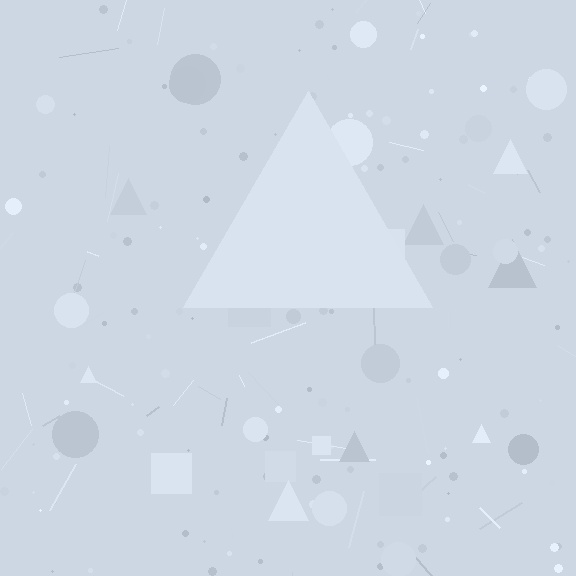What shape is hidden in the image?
A triangle is hidden in the image.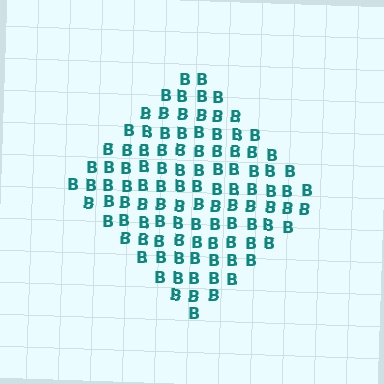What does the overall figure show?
The overall figure shows a diamond.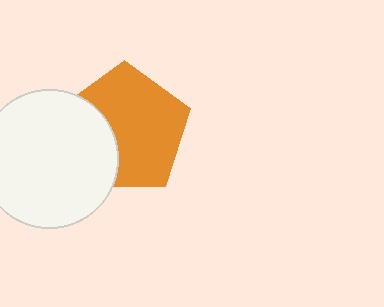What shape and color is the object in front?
The object in front is a white circle.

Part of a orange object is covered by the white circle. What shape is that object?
It is a pentagon.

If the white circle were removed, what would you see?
You would see the complete orange pentagon.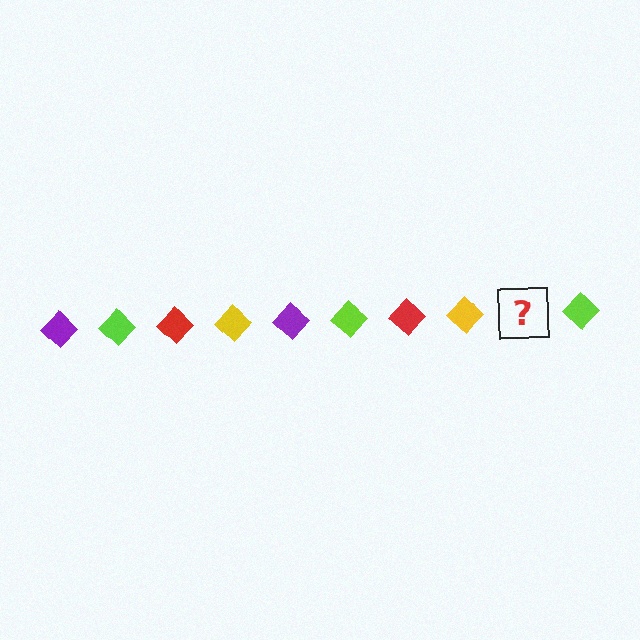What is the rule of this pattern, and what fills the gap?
The rule is that the pattern cycles through purple, lime, red, yellow diamonds. The gap should be filled with a purple diamond.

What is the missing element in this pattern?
The missing element is a purple diamond.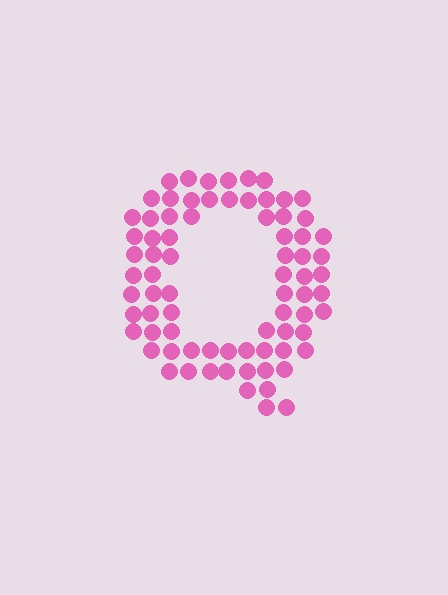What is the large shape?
The large shape is the letter Q.